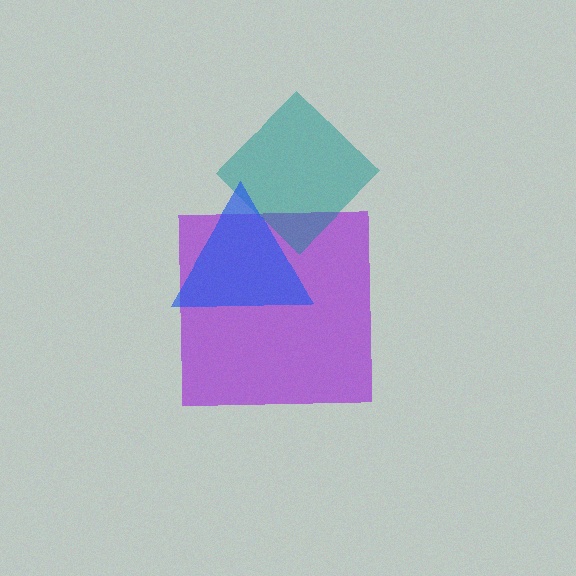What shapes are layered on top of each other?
The layered shapes are: a purple square, a teal diamond, a blue triangle.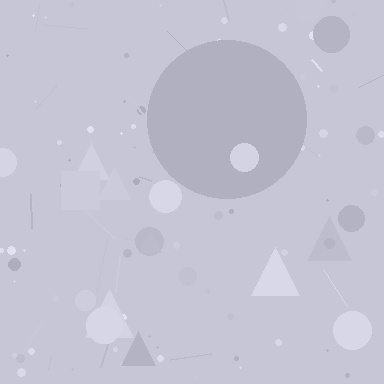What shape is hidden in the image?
A circle is hidden in the image.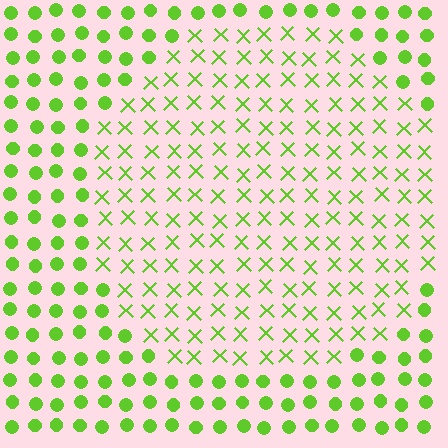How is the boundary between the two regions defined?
The boundary is defined by a change in element shape: X marks inside vs. circles outside. All elements share the same color and spacing.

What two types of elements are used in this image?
The image uses X marks inside the circle region and circles outside it.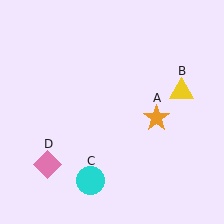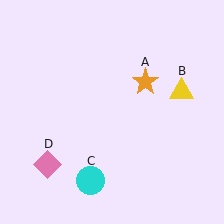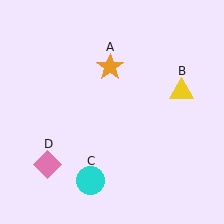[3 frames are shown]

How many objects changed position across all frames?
1 object changed position: orange star (object A).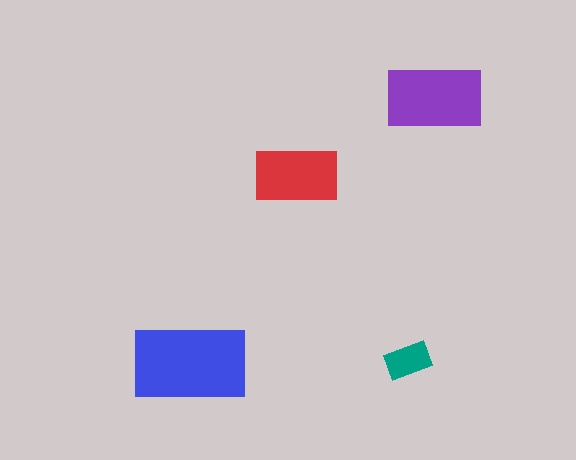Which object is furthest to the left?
The blue rectangle is leftmost.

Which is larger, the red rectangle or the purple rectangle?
The purple one.